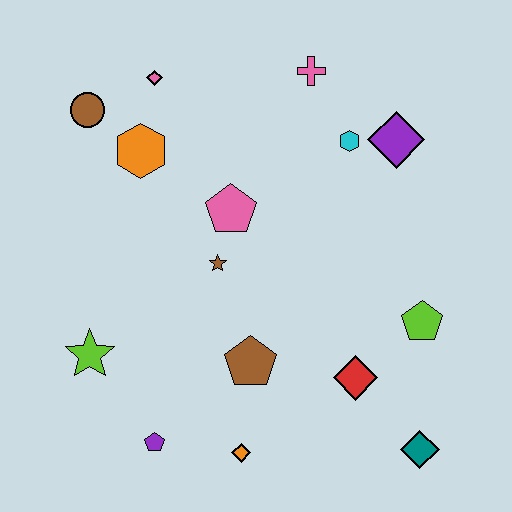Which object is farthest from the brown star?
The teal diamond is farthest from the brown star.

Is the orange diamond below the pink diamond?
Yes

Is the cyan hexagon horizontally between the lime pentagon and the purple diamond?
No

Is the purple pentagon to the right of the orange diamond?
No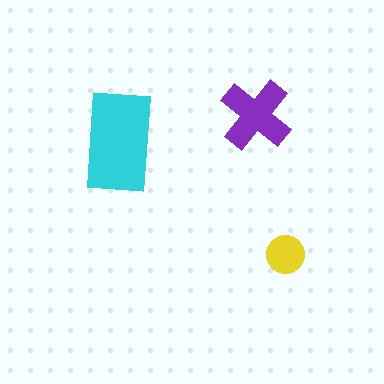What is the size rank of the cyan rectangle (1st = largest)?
1st.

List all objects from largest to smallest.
The cyan rectangle, the purple cross, the yellow circle.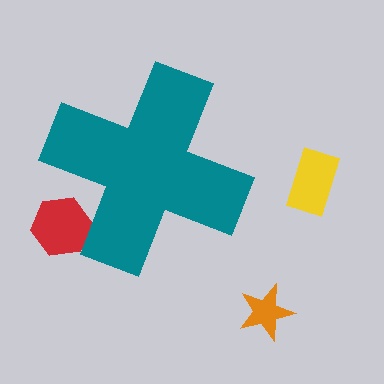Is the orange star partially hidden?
No, the orange star is fully visible.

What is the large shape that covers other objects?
A teal cross.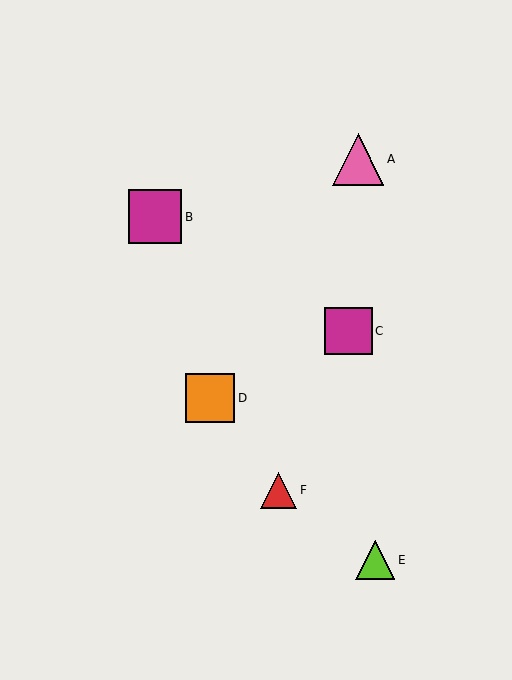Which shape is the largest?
The magenta square (labeled B) is the largest.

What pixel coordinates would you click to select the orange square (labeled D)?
Click at (210, 398) to select the orange square D.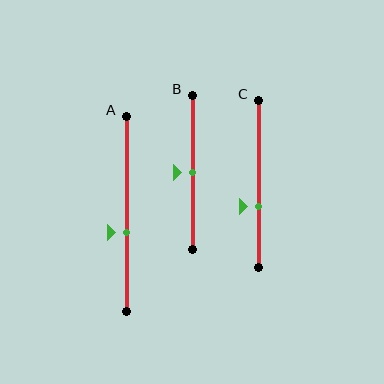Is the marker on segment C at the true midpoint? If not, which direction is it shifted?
No, the marker on segment C is shifted downward by about 13% of the segment length.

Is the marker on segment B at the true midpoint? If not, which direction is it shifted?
Yes, the marker on segment B is at the true midpoint.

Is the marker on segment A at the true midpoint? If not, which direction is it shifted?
No, the marker on segment A is shifted downward by about 9% of the segment length.